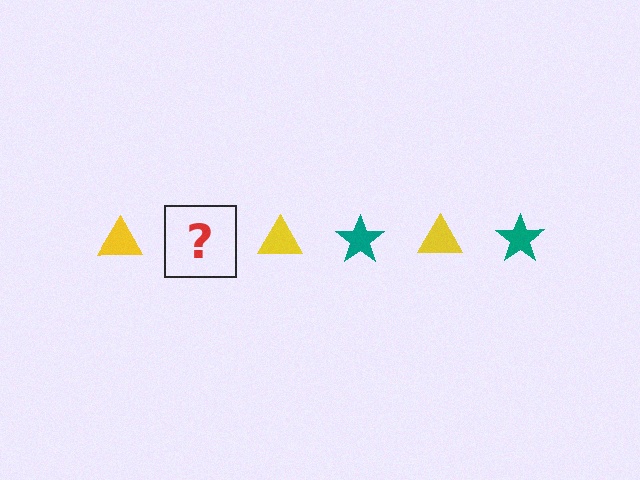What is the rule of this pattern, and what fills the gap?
The rule is that the pattern alternates between yellow triangle and teal star. The gap should be filled with a teal star.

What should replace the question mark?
The question mark should be replaced with a teal star.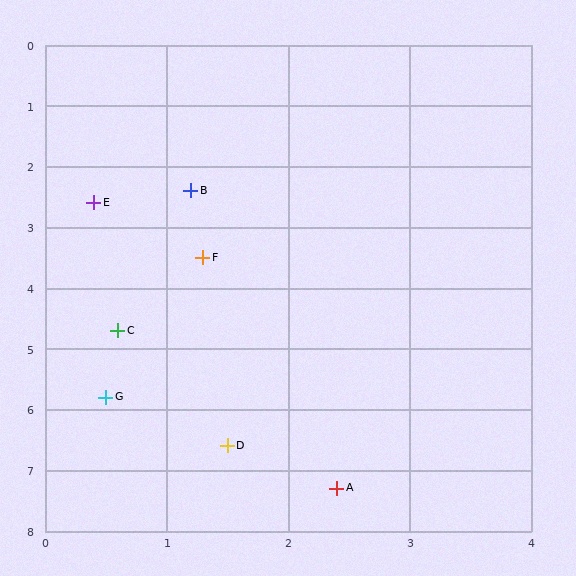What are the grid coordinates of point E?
Point E is at approximately (0.4, 2.6).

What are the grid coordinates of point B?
Point B is at approximately (1.2, 2.4).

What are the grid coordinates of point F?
Point F is at approximately (1.3, 3.5).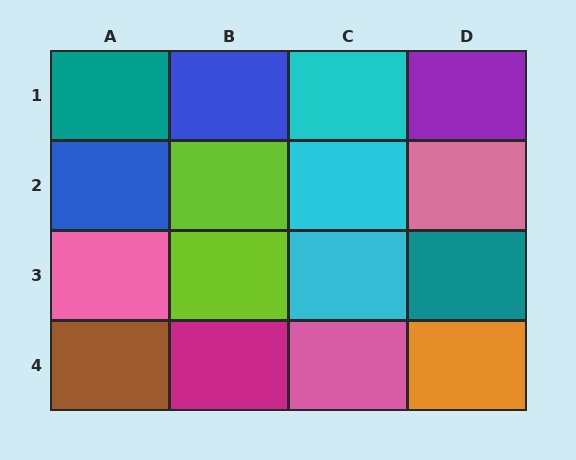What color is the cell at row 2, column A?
Blue.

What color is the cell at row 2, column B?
Lime.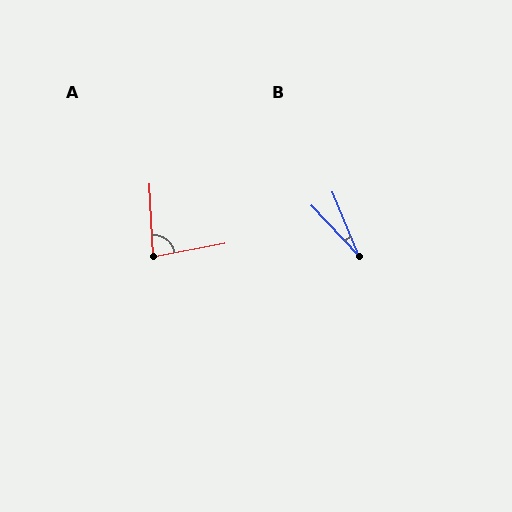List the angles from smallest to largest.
B (21°), A (82°).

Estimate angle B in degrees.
Approximately 21 degrees.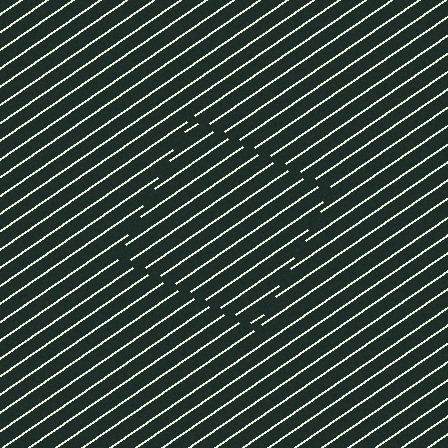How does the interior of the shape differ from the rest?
The interior of the shape contains the same grating, shifted by half a period — the contour is defined by the phase discontinuity where line-ends from the inner and outer gratings abut.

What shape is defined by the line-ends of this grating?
An illusory square. The interior of the shape contains the same grating, shifted by half a period — the contour is defined by the phase discontinuity where line-ends from the inner and outer gratings abut.